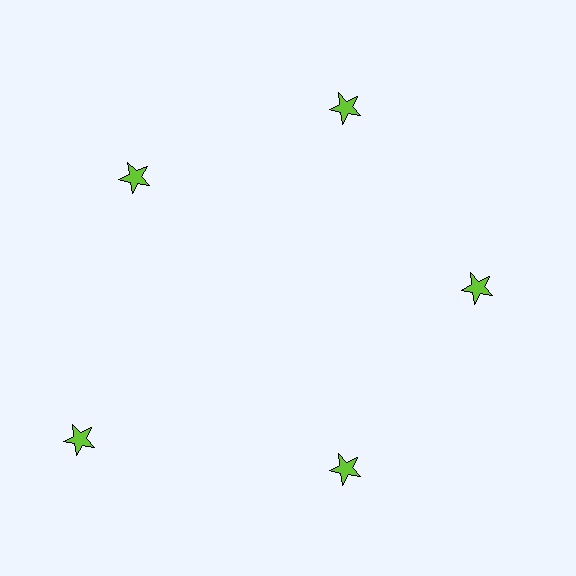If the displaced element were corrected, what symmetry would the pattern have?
It would have 5-fold rotational symmetry — the pattern would map onto itself every 72 degrees.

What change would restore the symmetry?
The symmetry would be restored by moving it inward, back onto the ring so that all 5 stars sit at equal angles and equal distance from the center.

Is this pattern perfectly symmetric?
No. The 5 lime stars are arranged in a ring, but one element near the 8 o'clock position is pushed outward from the center, breaking the 5-fold rotational symmetry.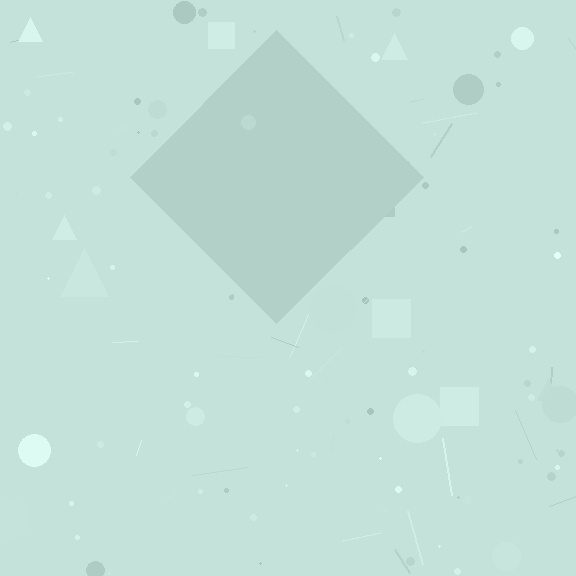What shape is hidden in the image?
A diamond is hidden in the image.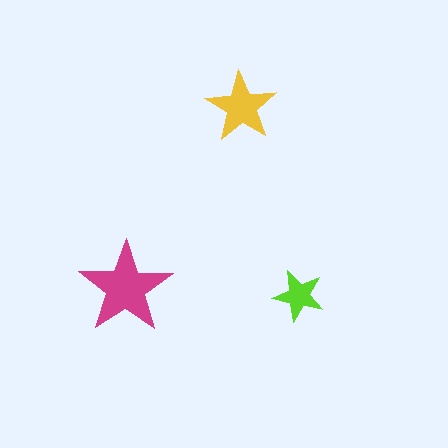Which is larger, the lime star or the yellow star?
The yellow one.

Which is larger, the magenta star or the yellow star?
The magenta one.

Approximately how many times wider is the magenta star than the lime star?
About 2 times wider.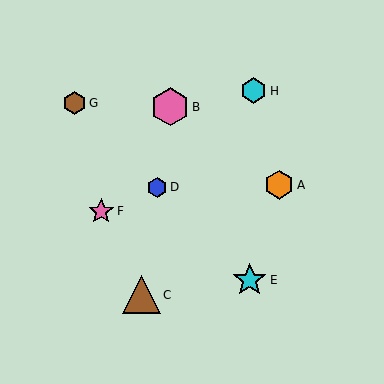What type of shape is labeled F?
Shape F is a pink star.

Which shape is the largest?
The brown triangle (labeled C) is the largest.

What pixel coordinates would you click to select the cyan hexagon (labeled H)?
Click at (254, 91) to select the cyan hexagon H.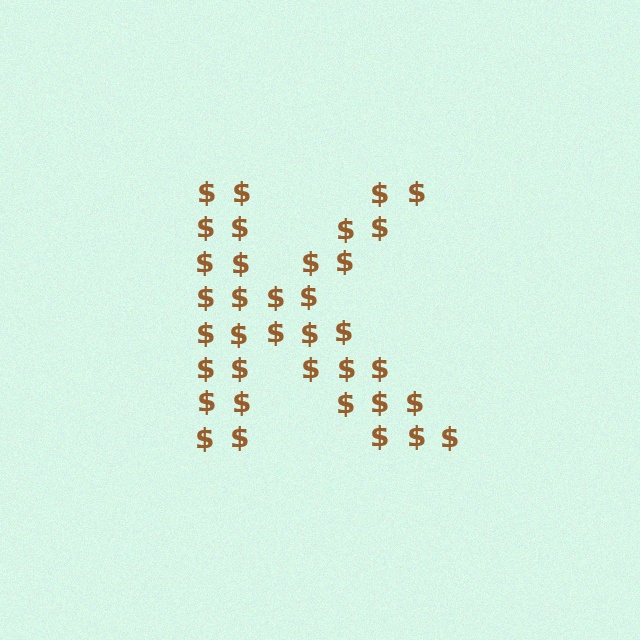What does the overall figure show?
The overall figure shows the letter K.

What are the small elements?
The small elements are dollar signs.